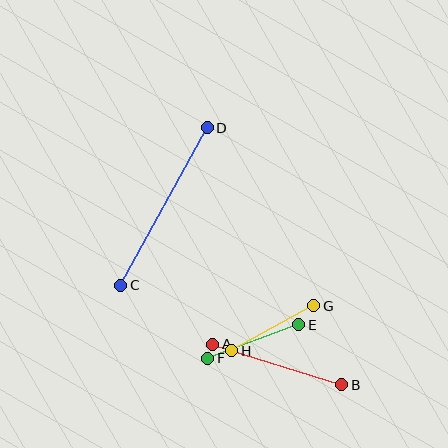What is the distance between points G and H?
The distance is approximately 94 pixels.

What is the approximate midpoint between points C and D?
The midpoint is at approximately (164, 207) pixels.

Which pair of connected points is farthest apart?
Points C and D are farthest apart.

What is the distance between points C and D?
The distance is approximately 180 pixels.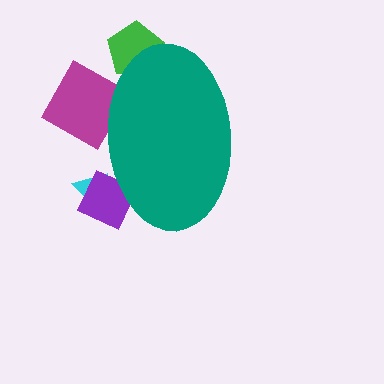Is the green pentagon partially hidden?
Yes, the green pentagon is partially hidden behind the teal ellipse.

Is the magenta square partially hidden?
Yes, the magenta square is partially hidden behind the teal ellipse.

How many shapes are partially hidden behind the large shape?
4 shapes are partially hidden.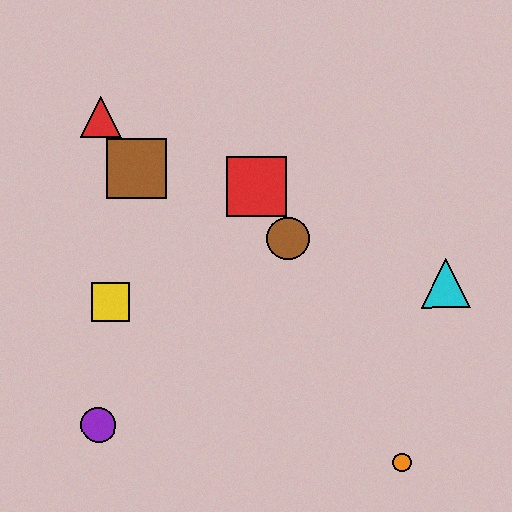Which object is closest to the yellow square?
The purple circle is closest to the yellow square.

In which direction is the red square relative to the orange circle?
The red square is above the orange circle.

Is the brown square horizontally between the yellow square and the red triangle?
No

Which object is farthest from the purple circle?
The cyan triangle is farthest from the purple circle.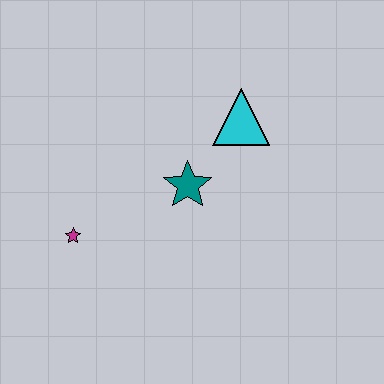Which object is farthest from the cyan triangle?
The magenta star is farthest from the cyan triangle.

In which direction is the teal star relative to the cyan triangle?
The teal star is below the cyan triangle.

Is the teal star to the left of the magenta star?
No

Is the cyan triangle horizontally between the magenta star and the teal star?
No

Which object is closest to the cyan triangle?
The teal star is closest to the cyan triangle.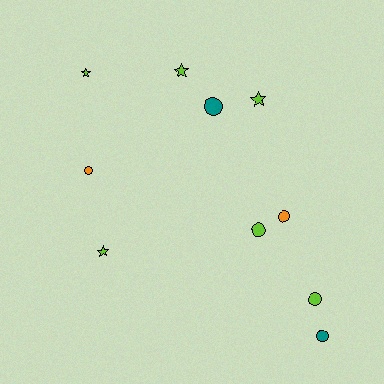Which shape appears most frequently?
Circle, with 6 objects.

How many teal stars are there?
There are no teal stars.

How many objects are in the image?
There are 10 objects.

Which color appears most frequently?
Lime, with 6 objects.